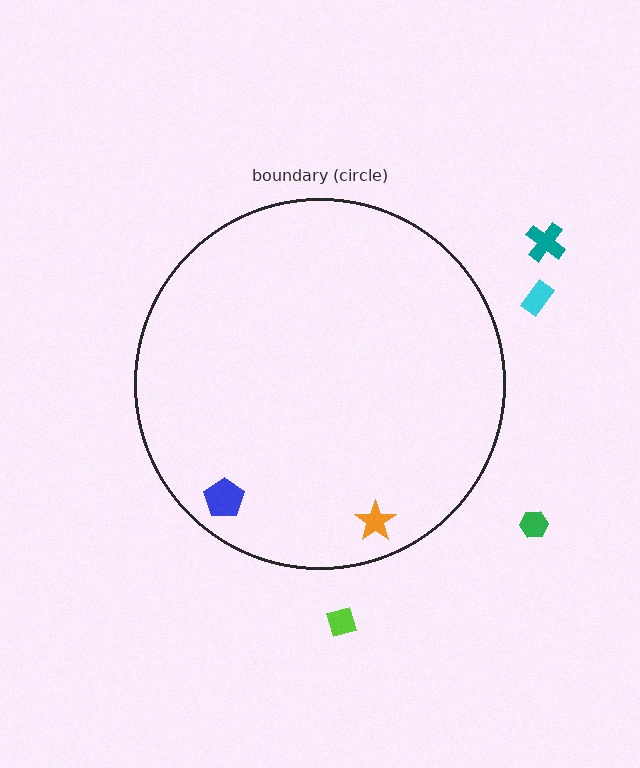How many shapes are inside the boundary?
2 inside, 4 outside.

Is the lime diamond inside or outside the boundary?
Outside.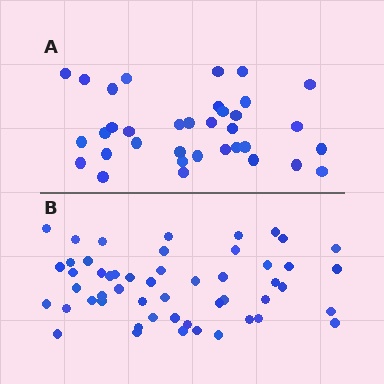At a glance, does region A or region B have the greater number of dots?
Region B (the bottom region) has more dots.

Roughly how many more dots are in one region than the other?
Region B has approximately 15 more dots than region A.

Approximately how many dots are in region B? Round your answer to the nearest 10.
About 50 dots. (The exact count is 52, which rounds to 50.)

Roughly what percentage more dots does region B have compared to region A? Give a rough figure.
About 50% more.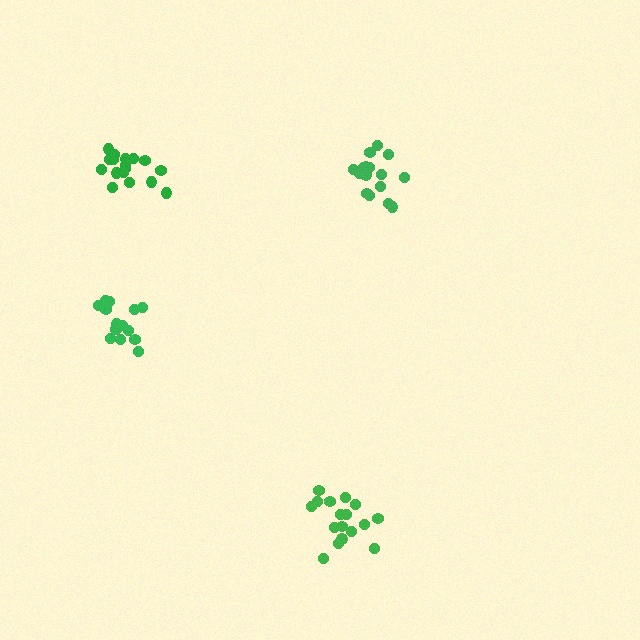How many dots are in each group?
Group 1: 18 dots, Group 2: 17 dots, Group 3: 18 dots, Group 4: 14 dots (67 total).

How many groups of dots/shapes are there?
There are 4 groups.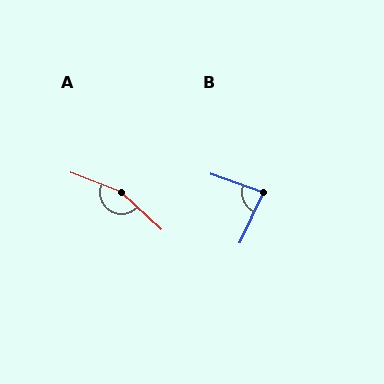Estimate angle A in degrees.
Approximately 158 degrees.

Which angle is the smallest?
B, at approximately 84 degrees.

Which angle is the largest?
A, at approximately 158 degrees.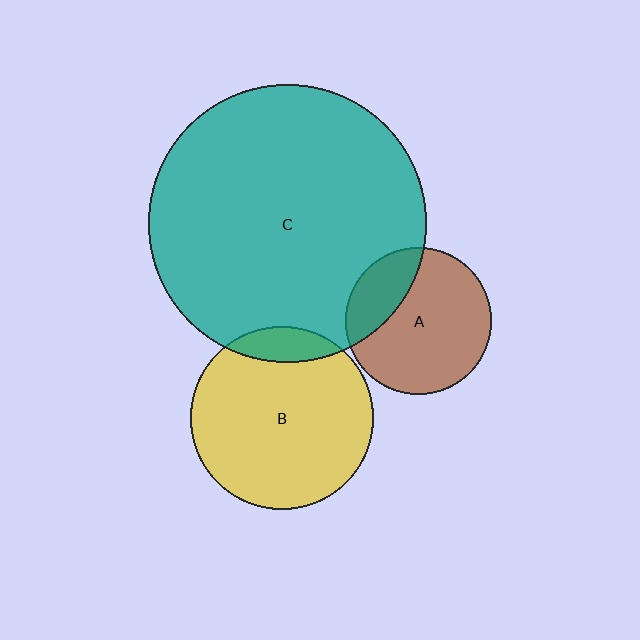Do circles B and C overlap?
Yes.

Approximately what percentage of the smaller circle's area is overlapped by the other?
Approximately 10%.